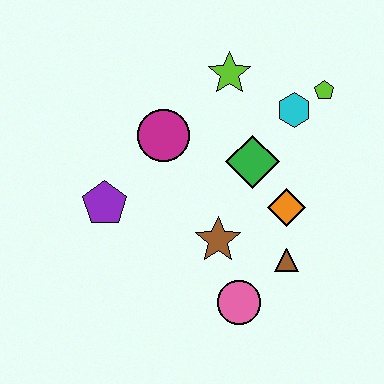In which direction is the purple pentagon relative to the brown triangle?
The purple pentagon is to the left of the brown triangle.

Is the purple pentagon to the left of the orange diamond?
Yes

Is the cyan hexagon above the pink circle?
Yes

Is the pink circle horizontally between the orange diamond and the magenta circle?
Yes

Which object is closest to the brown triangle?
The orange diamond is closest to the brown triangle.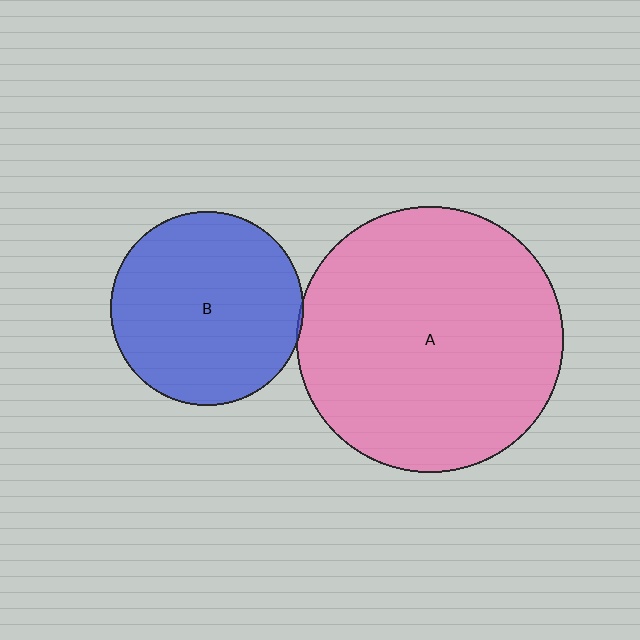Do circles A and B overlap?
Yes.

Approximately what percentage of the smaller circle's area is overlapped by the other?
Approximately 5%.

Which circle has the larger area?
Circle A (pink).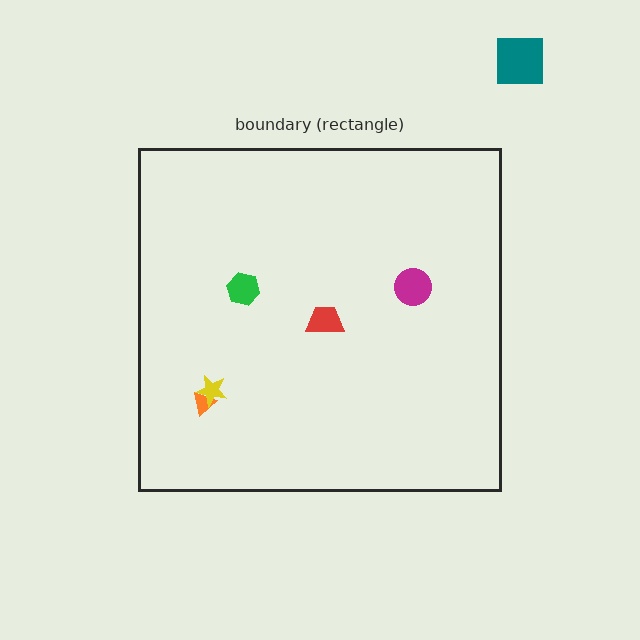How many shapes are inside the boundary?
5 inside, 1 outside.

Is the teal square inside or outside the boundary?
Outside.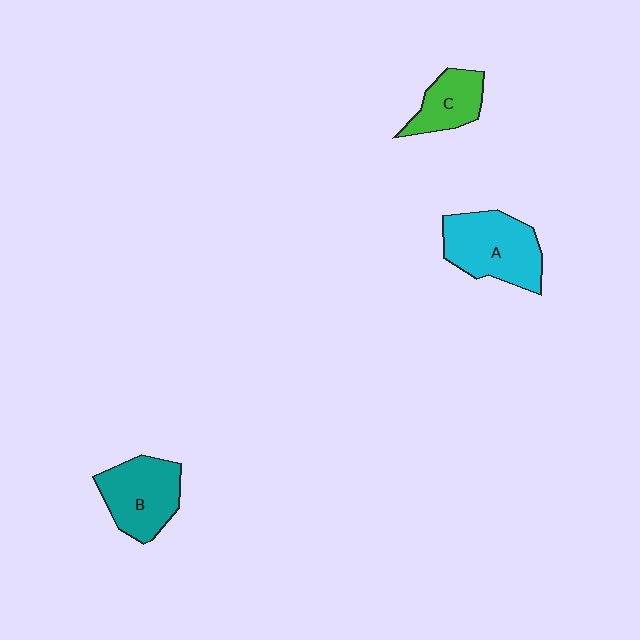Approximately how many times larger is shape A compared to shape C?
Approximately 1.7 times.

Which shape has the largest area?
Shape A (cyan).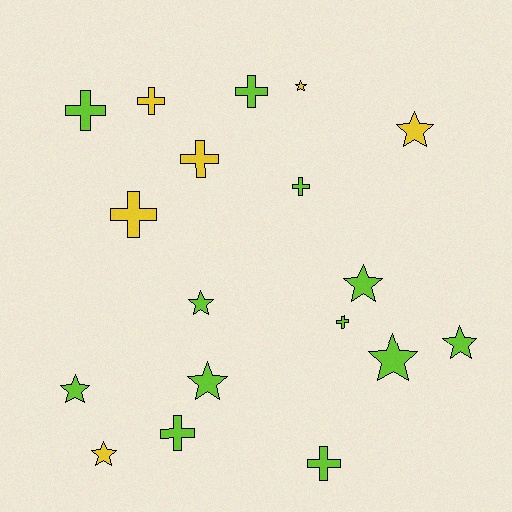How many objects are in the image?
There are 18 objects.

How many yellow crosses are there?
There are 3 yellow crosses.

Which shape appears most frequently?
Star, with 9 objects.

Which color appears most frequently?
Lime, with 12 objects.